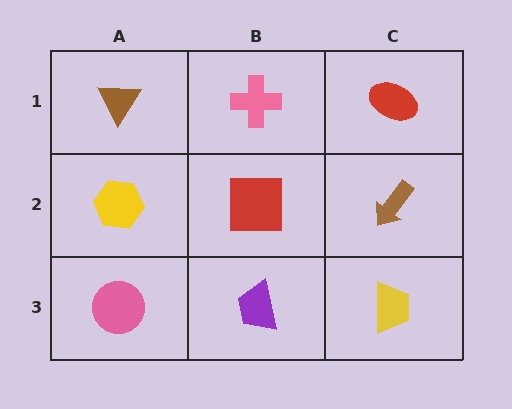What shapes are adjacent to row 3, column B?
A red square (row 2, column B), a pink circle (row 3, column A), a yellow trapezoid (row 3, column C).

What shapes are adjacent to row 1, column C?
A brown arrow (row 2, column C), a pink cross (row 1, column B).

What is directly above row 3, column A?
A yellow hexagon.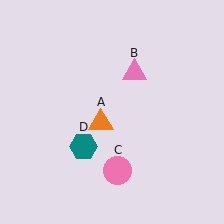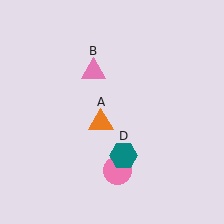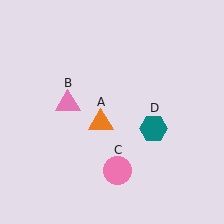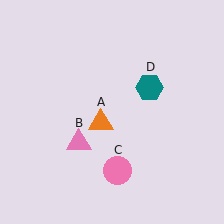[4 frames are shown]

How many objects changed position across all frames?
2 objects changed position: pink triangle (object B), teal hexagon (object D).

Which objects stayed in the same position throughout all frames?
Orange triangle (object A) and pink circle (object C) remained stationary.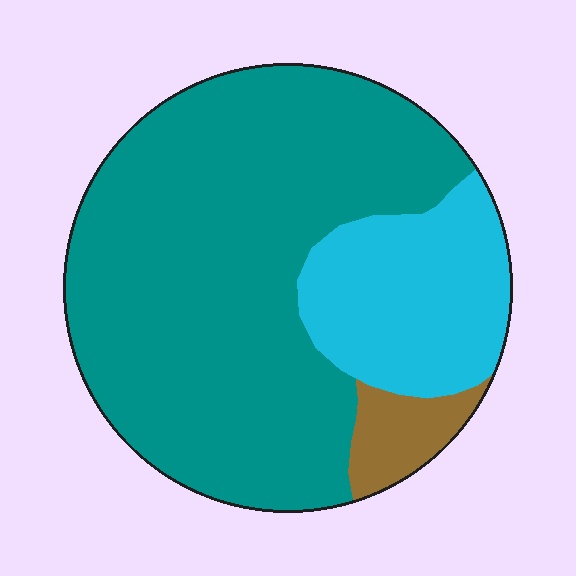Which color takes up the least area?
Brown, at roughly 5%.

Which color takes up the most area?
Teal, at roughly 70%.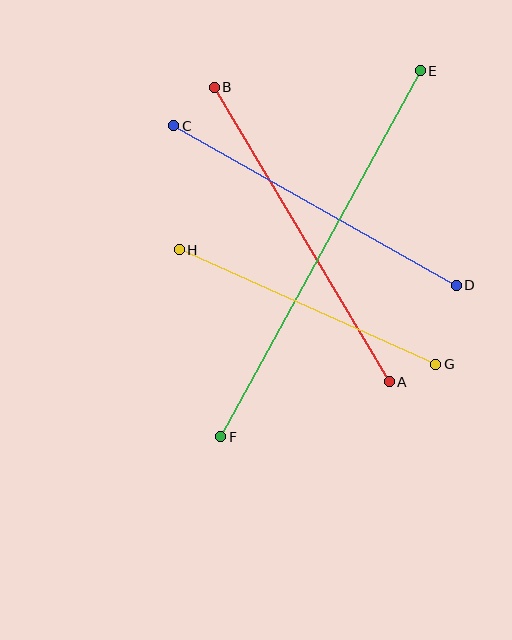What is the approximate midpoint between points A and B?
The midpoint is at approximately (302, 235) pixels.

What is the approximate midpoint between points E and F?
The midpoint is at approximately (320, 254) pixels.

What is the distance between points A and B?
The distance is approximately 343 pixels.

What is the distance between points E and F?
The distance is approximately 417 pixels.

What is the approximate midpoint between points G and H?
The midpoint is at approximately (307, 307) pixels.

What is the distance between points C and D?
The distance is approximately 324 pixels.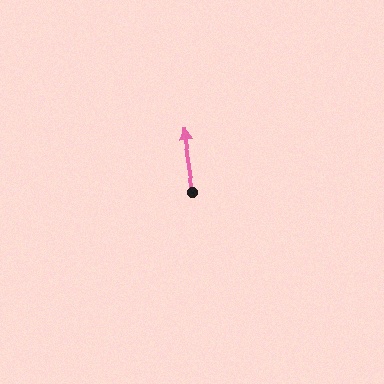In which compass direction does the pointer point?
North.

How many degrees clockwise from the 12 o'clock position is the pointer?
Approximately 352 degrees.